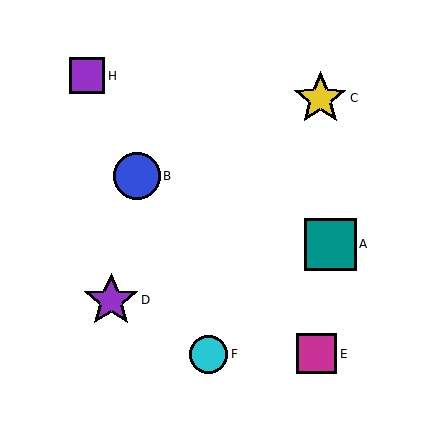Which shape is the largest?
The purple star (labeled D) is the largest.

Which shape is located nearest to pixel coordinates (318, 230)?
The teal square (labeled A) at (330, 244) is nearest to that location.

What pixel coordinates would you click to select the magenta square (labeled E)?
Click at (317, 354) to select the magenta square E.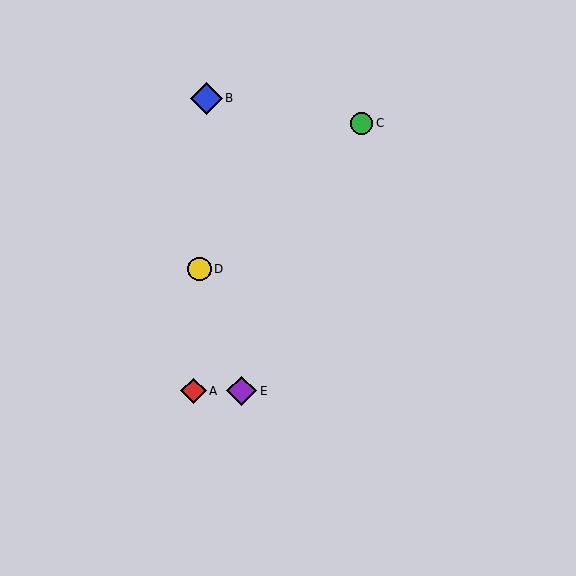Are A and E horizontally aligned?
Yes, both are at y≈391.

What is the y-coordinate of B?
Object B is at y≈98.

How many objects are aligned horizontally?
2 objects (A, E) are aligned horizontally.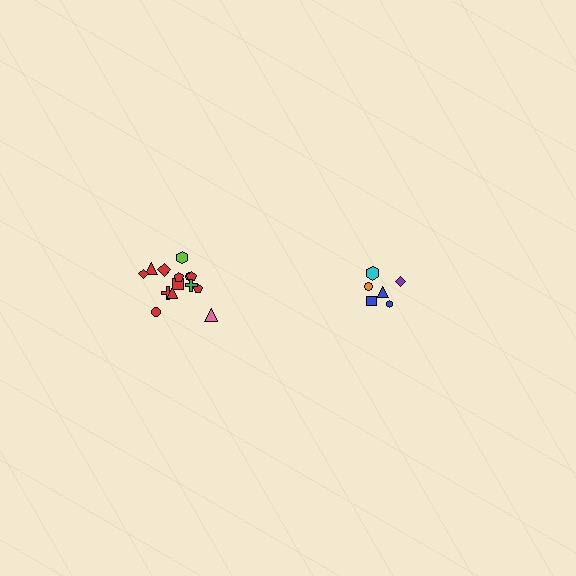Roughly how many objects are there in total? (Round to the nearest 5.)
Roughly 20 objects in total.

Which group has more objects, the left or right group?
The left group.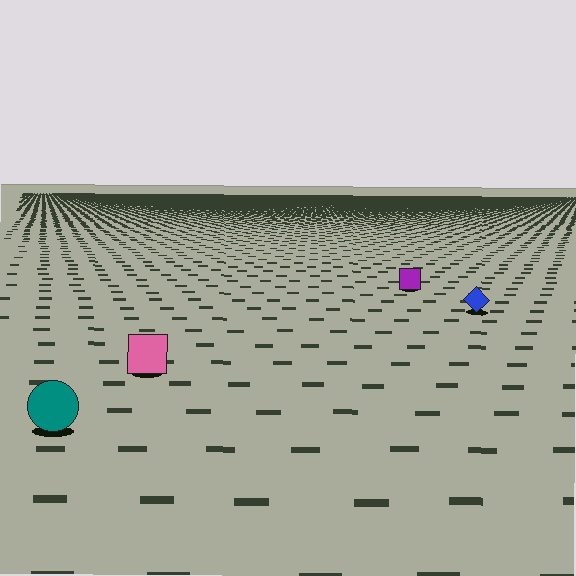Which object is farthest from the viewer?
The purple square is farthest from the viewer. It appears smaller and the ground texture around it is denser.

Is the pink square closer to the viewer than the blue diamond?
Yes. The pink square is closer — you can tell from the texture gradient: the ground texture is coarser near it.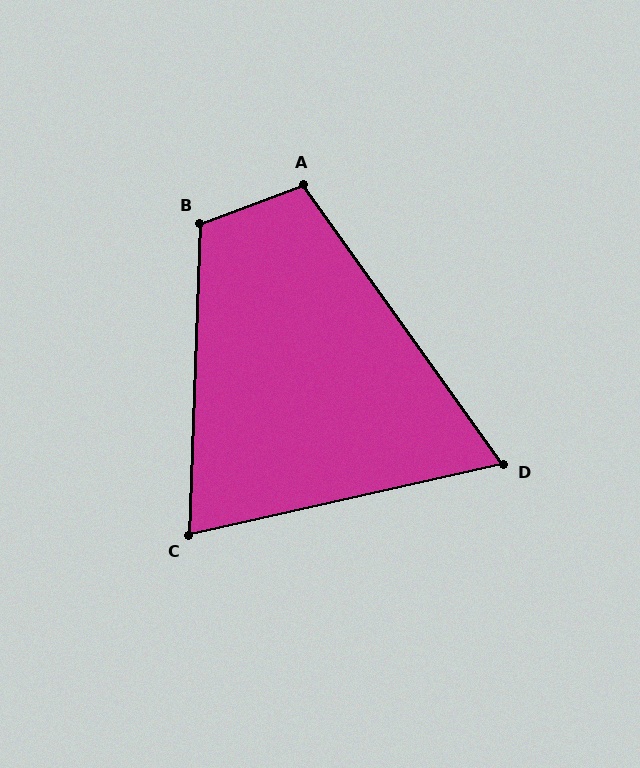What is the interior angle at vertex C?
Approximately 75 degrees (acute).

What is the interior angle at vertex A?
Approximately 105 degrees (obtuse).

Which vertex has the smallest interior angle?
D, at approximately 67 degrees.